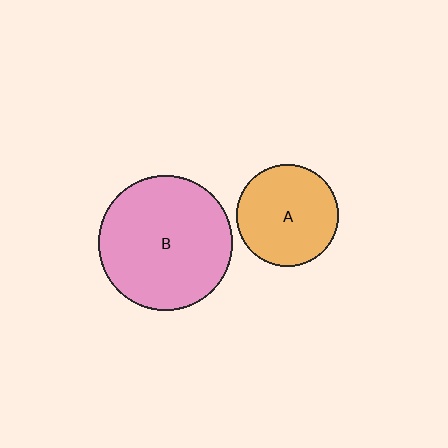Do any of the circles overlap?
No, none of the circles overlap.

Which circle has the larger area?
Circle B (pink).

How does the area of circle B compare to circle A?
Approximately 1.7 times.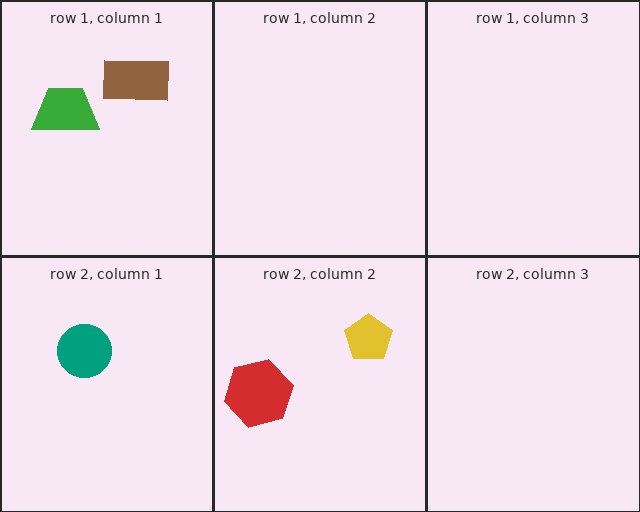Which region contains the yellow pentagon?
The row 2, column 2 region.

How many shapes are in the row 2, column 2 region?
2.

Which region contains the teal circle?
The row 2, column 1 region.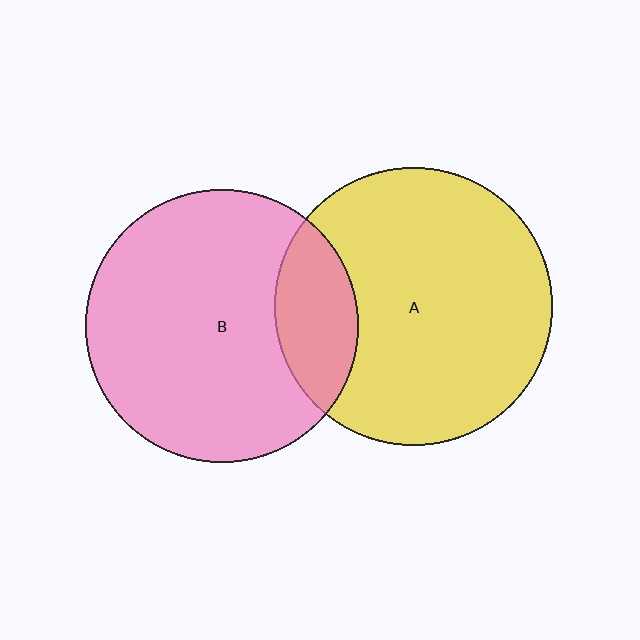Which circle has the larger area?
Circle A (yellow).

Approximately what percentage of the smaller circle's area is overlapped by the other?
Approximately 20%.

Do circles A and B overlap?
Yes.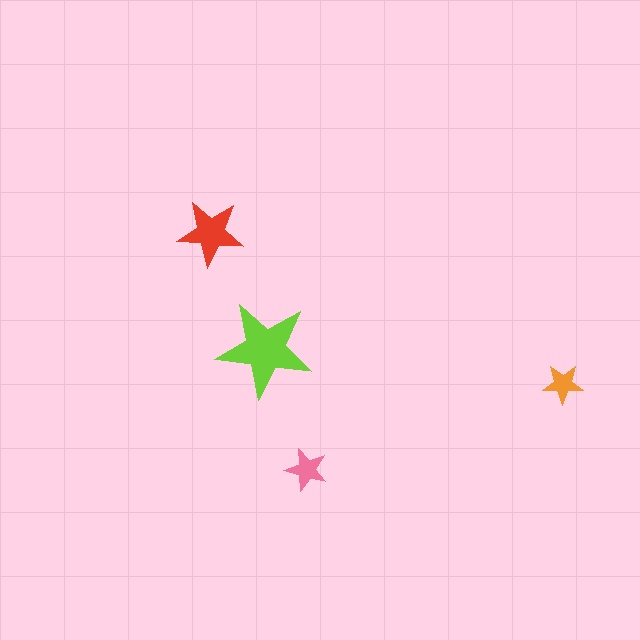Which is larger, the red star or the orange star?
The red one.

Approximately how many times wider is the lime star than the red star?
About 1.5 times wider.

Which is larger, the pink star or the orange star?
The pink one.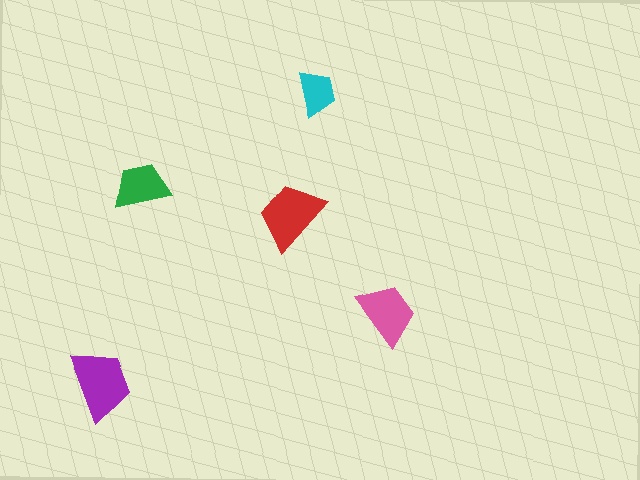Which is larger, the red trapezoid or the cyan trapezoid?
The red one.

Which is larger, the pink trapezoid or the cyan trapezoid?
The pink one.